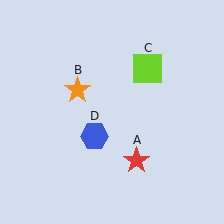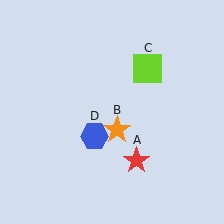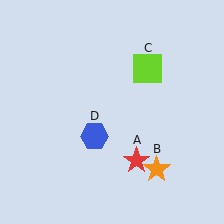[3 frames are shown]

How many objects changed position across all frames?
1 object changed position: orange star (object B).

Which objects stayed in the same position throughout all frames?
Red star (object A) and lime square (object C) and blue hexagon (object D) remained stationary.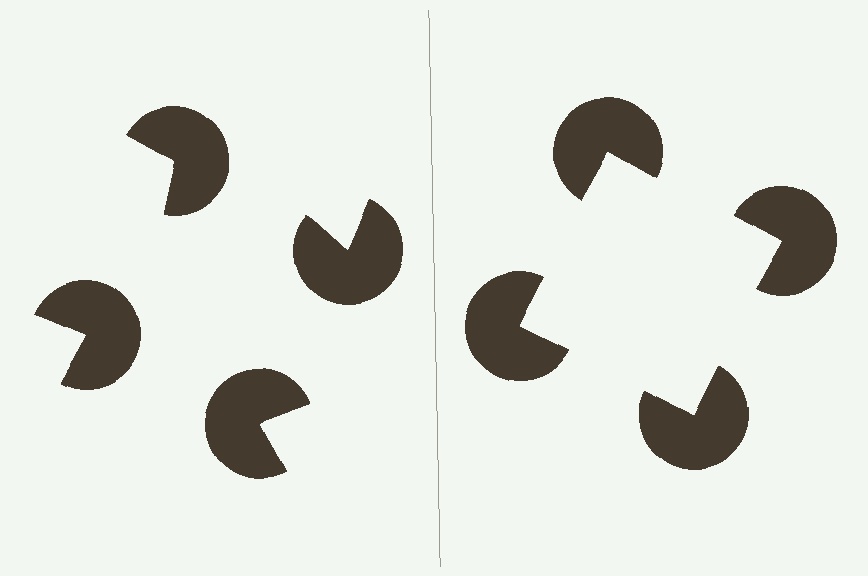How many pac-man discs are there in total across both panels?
8 — 4 on each side.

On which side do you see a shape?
An illusory square appears on the right side. On the left side the wedge cuts are rotated, so no coherent shape forms.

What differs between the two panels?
The pac-man discs are positioned identically on both sides; only the wedge orientations differ. On the right they align to a square; on the left they are misaligned.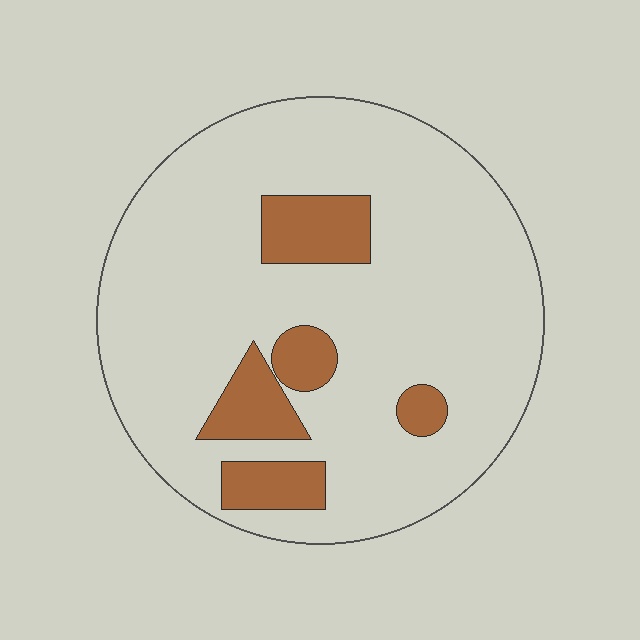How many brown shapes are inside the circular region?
5.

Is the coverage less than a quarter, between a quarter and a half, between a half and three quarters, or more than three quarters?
Less than a quarter.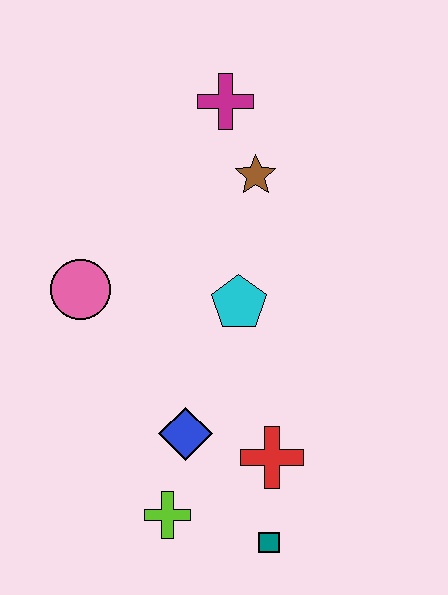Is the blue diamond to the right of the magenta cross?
No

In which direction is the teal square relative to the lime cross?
The teal square is to the right of the lime cross.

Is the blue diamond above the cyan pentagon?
No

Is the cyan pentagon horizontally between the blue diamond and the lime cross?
No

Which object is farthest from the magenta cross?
The teal square is farthest from the magenta cross.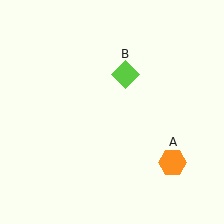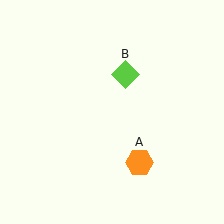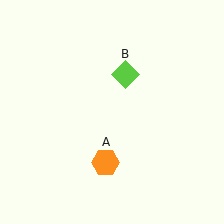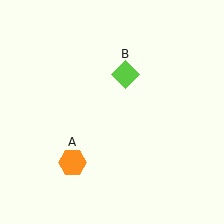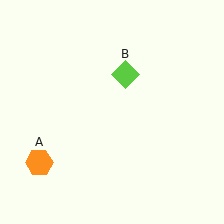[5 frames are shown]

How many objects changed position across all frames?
1 object changed position: orange hexagon (object A).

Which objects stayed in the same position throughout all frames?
Lime diamond (object B) remained stationary.